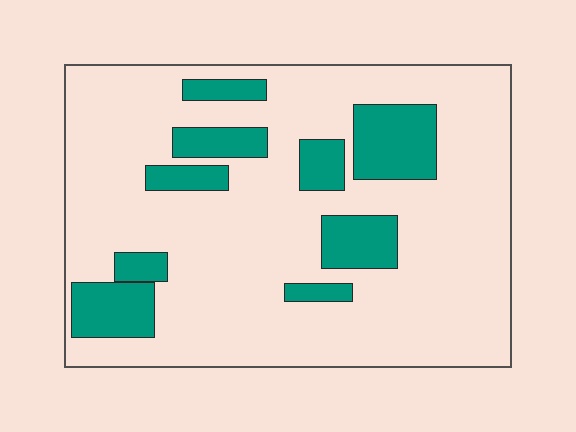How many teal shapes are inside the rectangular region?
9.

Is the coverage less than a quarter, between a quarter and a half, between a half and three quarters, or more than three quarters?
Less than a quarter.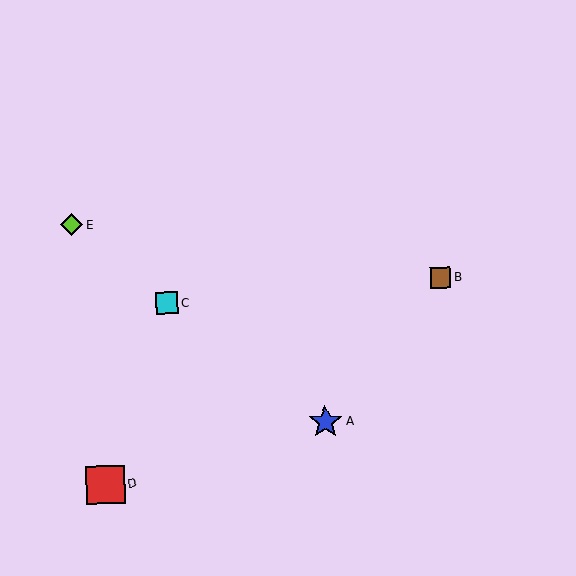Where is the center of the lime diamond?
The center of the lime diamond is at (72, 225).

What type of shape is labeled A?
Shape A is a blue star.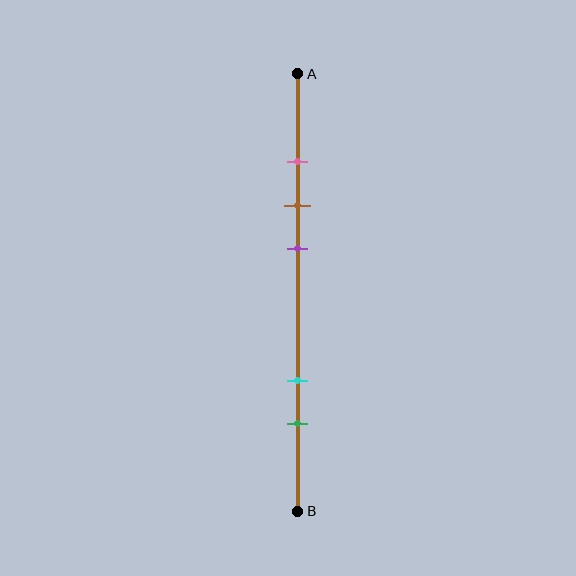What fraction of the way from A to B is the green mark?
The green mark is approximately 80% (0.8) of the way from A to B.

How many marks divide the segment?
There are 5 marks dividing the segment.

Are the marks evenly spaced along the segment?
No, the marks are not evenly spaced.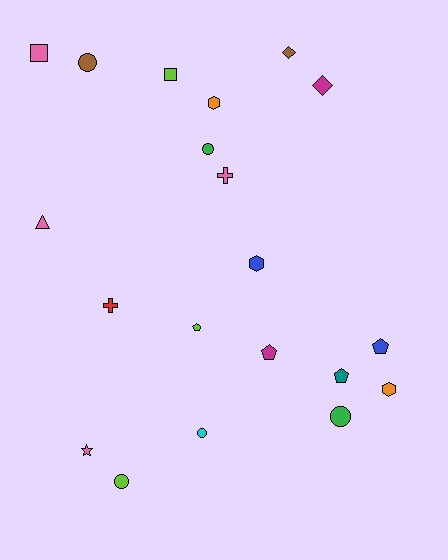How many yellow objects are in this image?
There are no yellow objects.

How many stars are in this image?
There is 1 star.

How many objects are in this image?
There are 20 objects.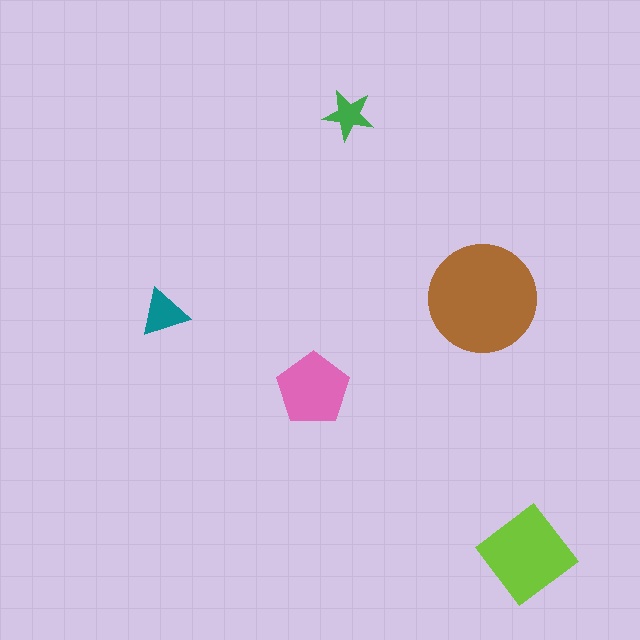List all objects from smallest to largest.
The green star, the teal triangle, the pink pentagon, the lime diamond, the brown circle.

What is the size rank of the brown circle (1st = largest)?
1st.